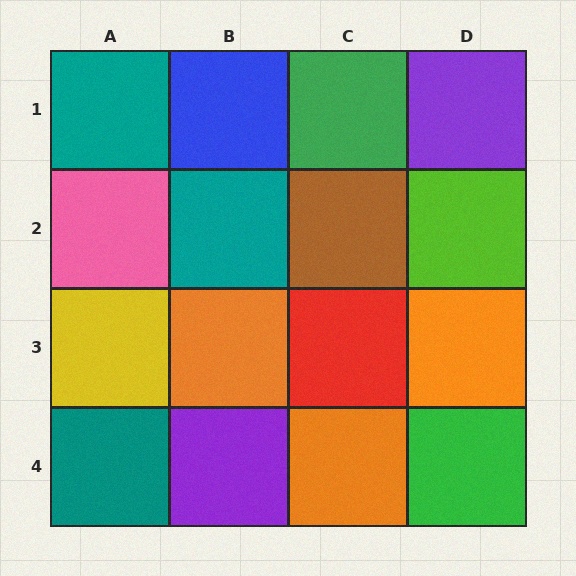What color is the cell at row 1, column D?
Purple.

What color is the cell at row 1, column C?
Green.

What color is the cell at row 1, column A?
Teal.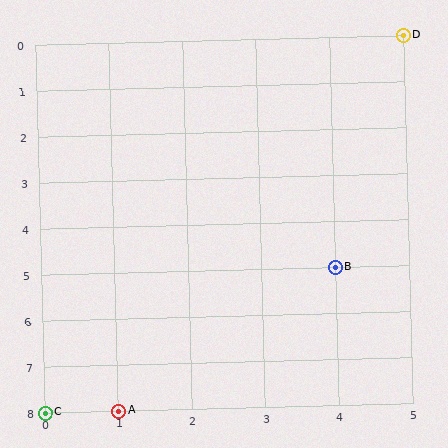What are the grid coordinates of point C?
Point C is at grid coordinates (0, 8).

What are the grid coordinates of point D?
Point D is at grid coordinates (5, 0).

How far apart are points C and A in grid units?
Points C and A are 1 column apart.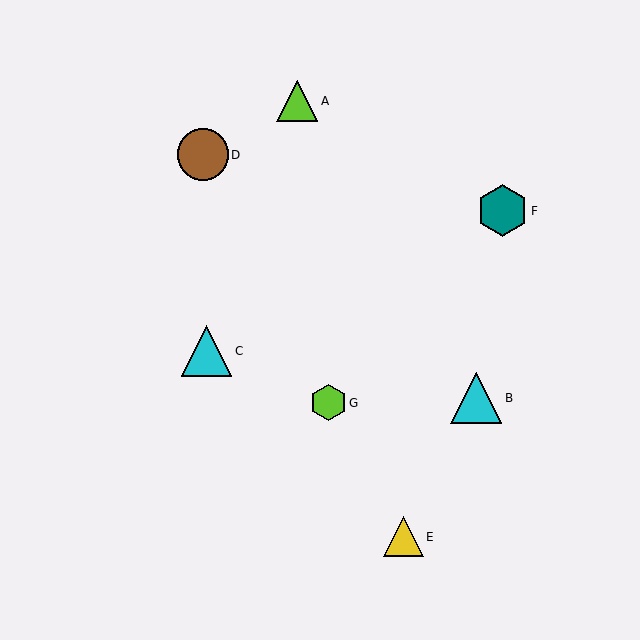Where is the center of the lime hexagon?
The center of the lime hexagon is at (328, 403).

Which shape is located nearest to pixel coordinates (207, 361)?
The cyan triangle (labeled C) at (206, 351) is nearest to that location.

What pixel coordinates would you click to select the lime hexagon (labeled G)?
Click at (328, 403) to select the lime hexagon G.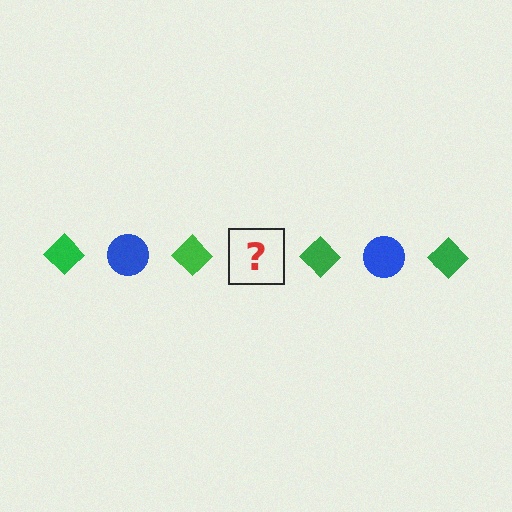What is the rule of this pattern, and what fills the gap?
The rule is that the pattern alternates between green diamond and blue circle. The gap should be filled with a blue circle.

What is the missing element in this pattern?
The missing element is a blue circle.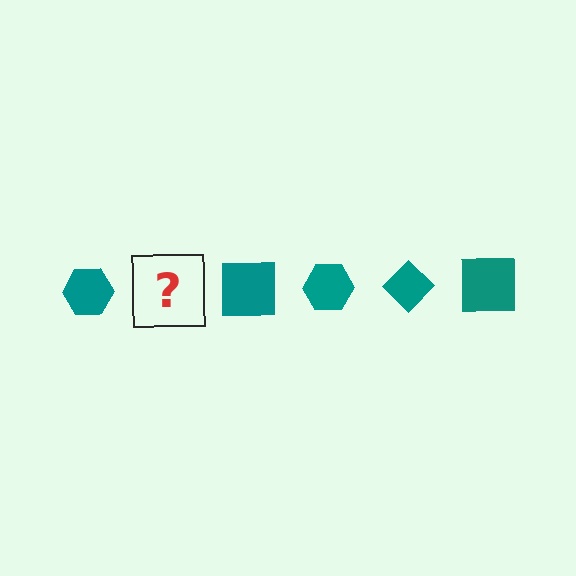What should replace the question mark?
The question mark should be replaced with a teal diamond.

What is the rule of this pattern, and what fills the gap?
The rule is that the pattern cycles through hexagon, diamond, square shapes in teal. The gap should be filled with a teal diamond.